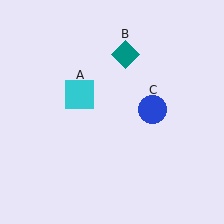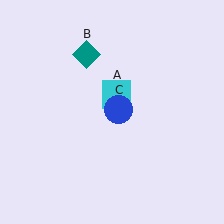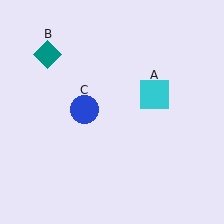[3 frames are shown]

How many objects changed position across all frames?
3 objects changed position: cyan square (object A), teal diamond (object B), blue circle (object C).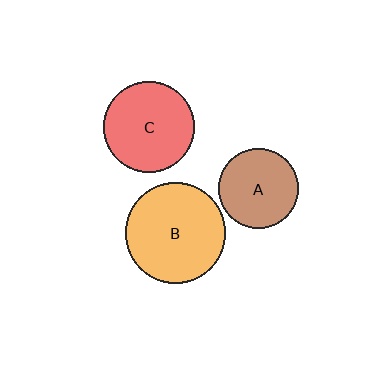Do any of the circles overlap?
No, none of the circles overlap.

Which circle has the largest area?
Circle B (orange).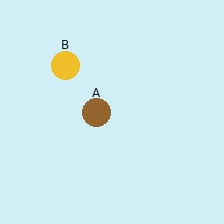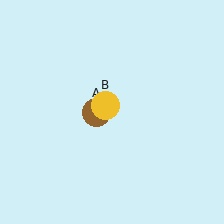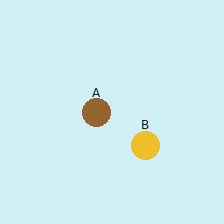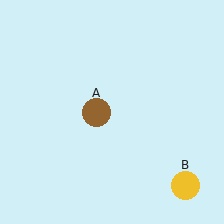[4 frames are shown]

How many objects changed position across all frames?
1 object changed position: yellow circle (object B).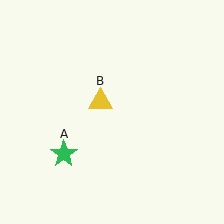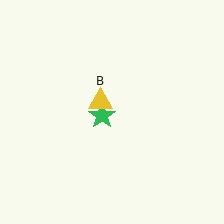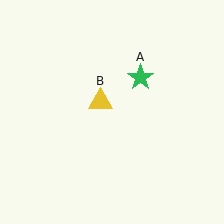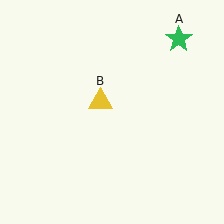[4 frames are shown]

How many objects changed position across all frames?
1 object changed position: green star (object A).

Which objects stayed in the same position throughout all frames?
Yellow triangle (object B) remained stationary.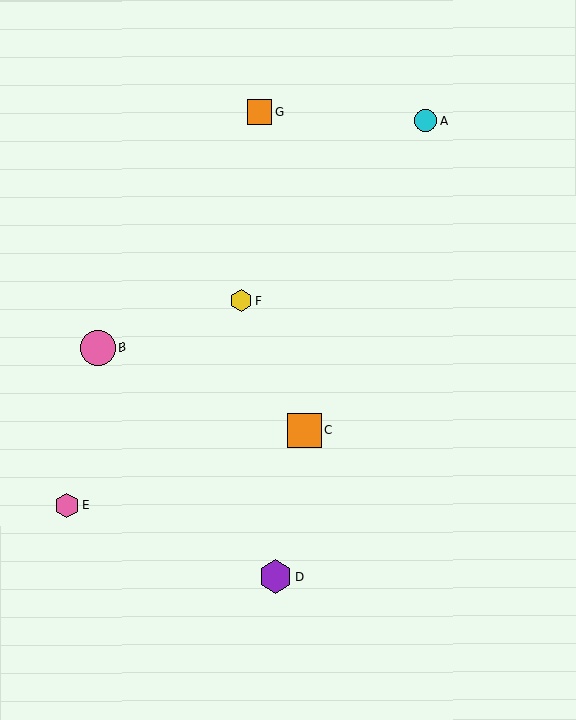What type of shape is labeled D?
Shape D is a purple hexagon.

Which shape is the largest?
The pink circle (labeled B) is the largest.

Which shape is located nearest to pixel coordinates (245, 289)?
The yellow hexagon (labeled F) at (241, 301) is nearest to that location.